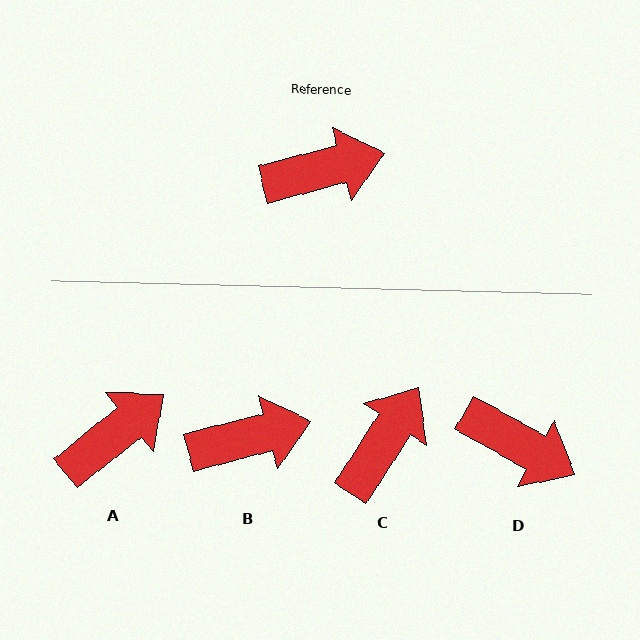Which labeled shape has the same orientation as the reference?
B.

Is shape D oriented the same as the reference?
No, it is off by about 44 degrees.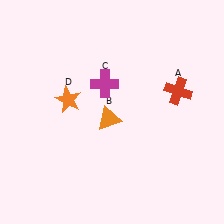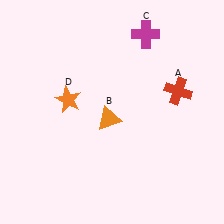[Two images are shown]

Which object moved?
The magenta cross (C) moved up.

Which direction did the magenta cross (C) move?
The magenta cross (C) moved up.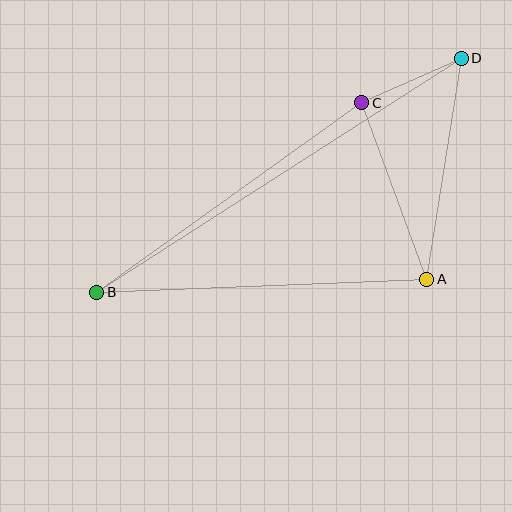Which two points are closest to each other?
Points C and D are closest to each other.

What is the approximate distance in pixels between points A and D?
The distance between A and D is approximately 224 pixels.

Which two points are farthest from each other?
Points B and D are farthest from each other.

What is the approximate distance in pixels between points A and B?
The distance between A and B is approximately 330 pixels.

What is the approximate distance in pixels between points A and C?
The distance between A and C is approximately 188 pixels.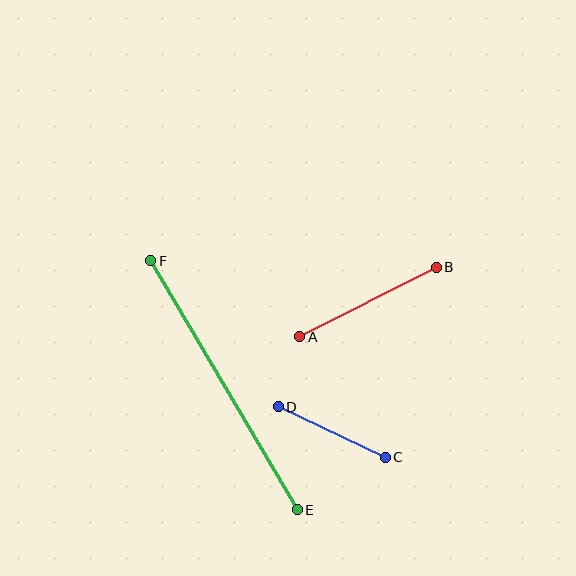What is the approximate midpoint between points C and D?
The midpoint is at approximately (332, 432) pixels.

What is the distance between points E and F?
The distance is approximately 289 pixels.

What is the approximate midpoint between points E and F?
The midpoint is at approximately (224, 385) pixels.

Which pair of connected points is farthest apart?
Points E and F are farthest apart.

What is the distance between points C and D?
The distance is approximately 118 pixels.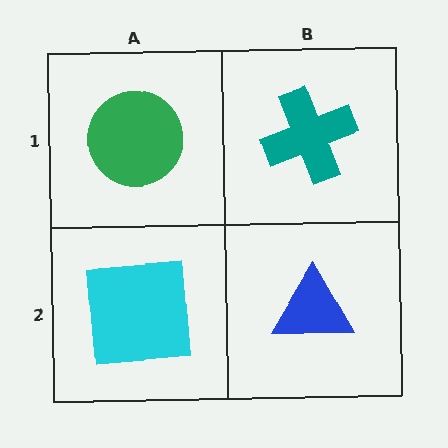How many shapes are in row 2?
2 shapes.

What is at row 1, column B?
A teal cross.